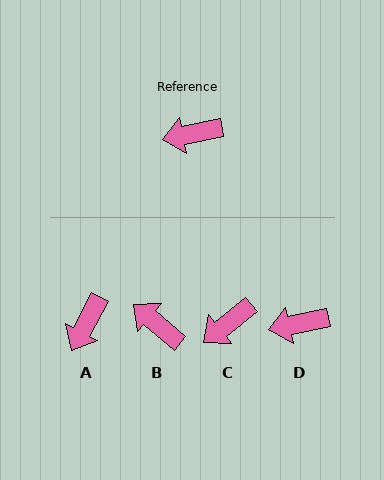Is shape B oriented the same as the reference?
No, it is off by about 51 degrees.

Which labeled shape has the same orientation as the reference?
D.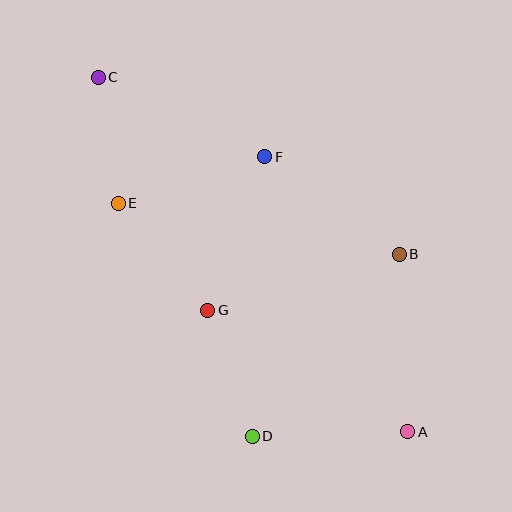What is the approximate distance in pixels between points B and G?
The distance between B and G is approximately 200 pixels.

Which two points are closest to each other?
Points C and E are closest to each other.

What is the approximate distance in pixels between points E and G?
The distance between E and G is approximately 139 pixels.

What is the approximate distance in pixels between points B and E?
The distance between B and E is approximately 286 pixels.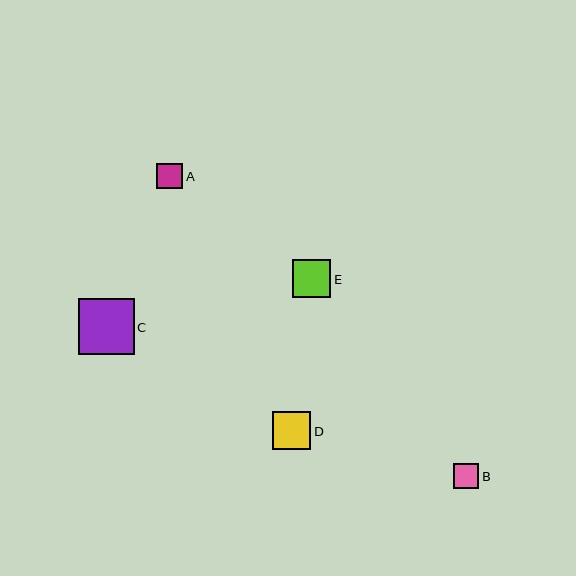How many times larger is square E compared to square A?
Square E is approximately 1.5 times the size of square A.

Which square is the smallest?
Square A is the smallest with a size of approximately 26 pixels.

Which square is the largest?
Square C is the largest with a size of approximately 55 pixels.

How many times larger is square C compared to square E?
Square C is approximately 1.5 times the size of square E.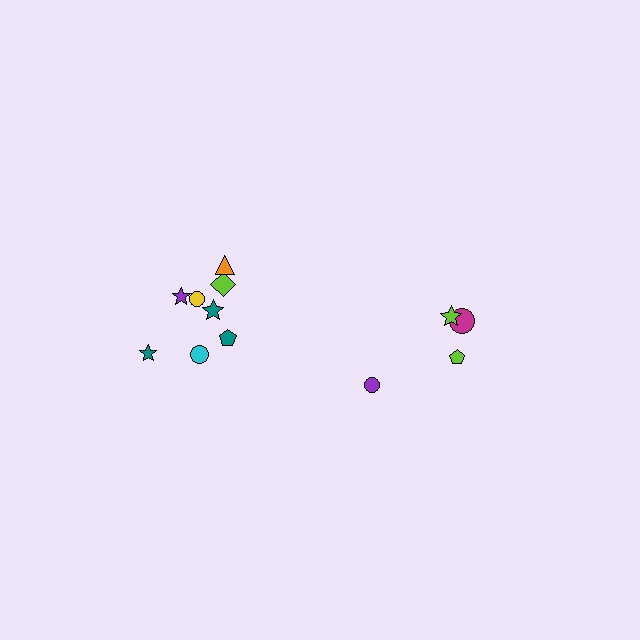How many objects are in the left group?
There are 8 objects.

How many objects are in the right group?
There are 4 objects.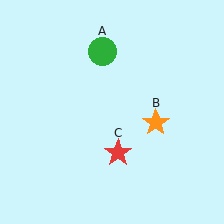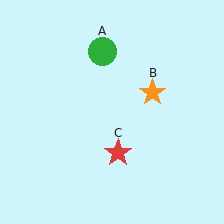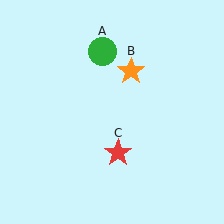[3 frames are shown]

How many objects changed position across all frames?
1 object changed position: orange star (object B).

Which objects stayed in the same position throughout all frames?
Green circle (object A) and red star (object C) remained stationary.